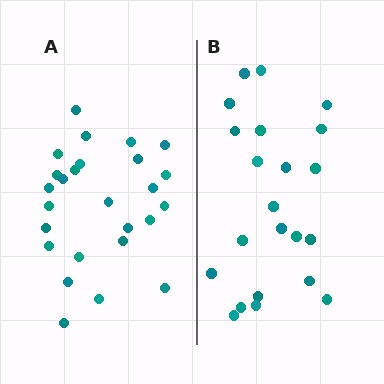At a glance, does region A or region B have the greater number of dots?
Region A (the left region) has more dots.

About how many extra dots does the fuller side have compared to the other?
Region A has about 4 more dots than region B.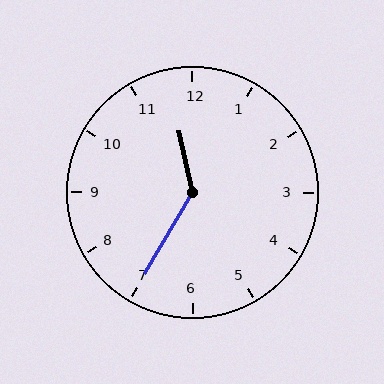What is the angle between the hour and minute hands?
Approximately 138 degrees.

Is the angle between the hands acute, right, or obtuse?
It is obtuse.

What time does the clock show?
11:35.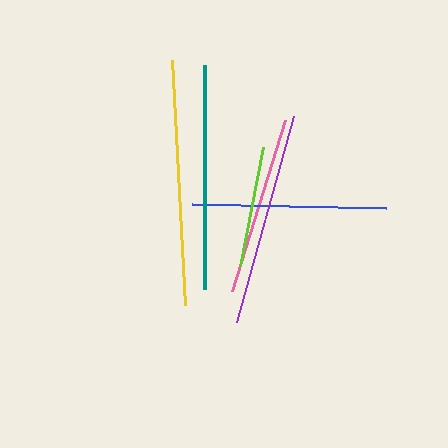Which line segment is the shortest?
The lime line is the shortest at approximately 121 pixels.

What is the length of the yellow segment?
The yellow segment is approximately 246 pixels long.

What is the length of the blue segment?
The blue segment is approximately 193 pixels long.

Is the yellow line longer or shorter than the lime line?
The yellow line is longer than the lime line.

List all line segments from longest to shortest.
From longest to shortest: yellow, teal, purple, blue, pink, lime.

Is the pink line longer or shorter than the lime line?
The pink line is longer than the lime line.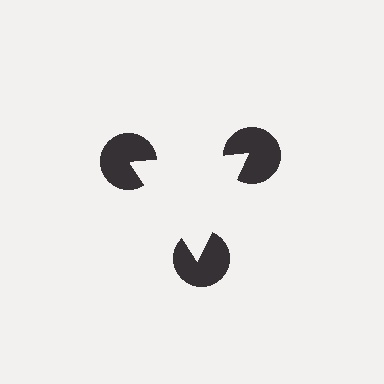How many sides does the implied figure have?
3 sides.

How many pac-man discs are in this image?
There are 3 — one at each vertex of the illusory triangle.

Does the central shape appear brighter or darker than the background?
It typically appears slightly brighter than the background, even though no actual brightness change is drawn.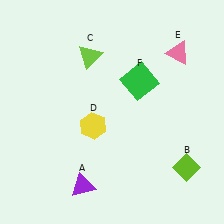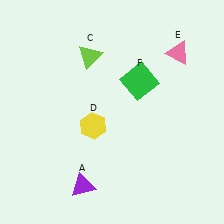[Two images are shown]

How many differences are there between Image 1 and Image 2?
There is 1 difference between the two images.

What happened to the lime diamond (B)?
The lime diamond (B) was removed in Image 2. It was in the bottom-right area of Image 1.